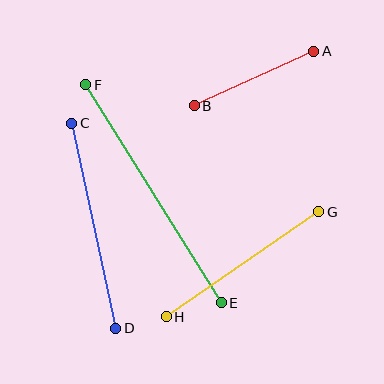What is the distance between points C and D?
The distance is approximately 209 pixels.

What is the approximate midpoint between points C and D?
The midpoint is at approximately (94, 226) pixels.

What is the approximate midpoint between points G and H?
The midpoint is at approximately (243, 264) pixels.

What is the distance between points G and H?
The distance is approximately 185 pixels.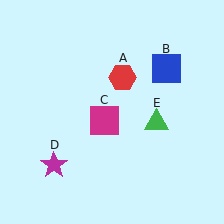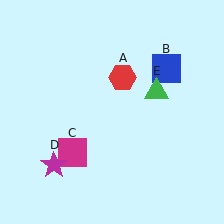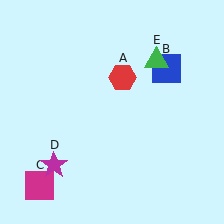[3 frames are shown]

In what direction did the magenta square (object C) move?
The magenta square (object C) moved down and to the left.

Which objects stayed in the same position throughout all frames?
Red hexagon (object A) and blue square (object B) and magenta star (object D) remained stationary.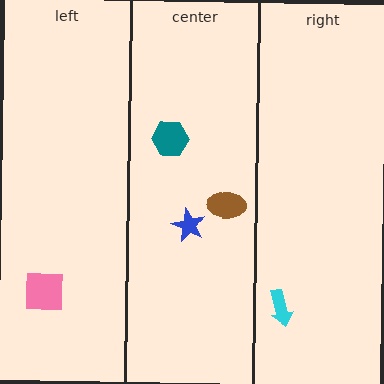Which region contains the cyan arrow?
The right region.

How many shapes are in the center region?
3.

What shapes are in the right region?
The cyan arrow.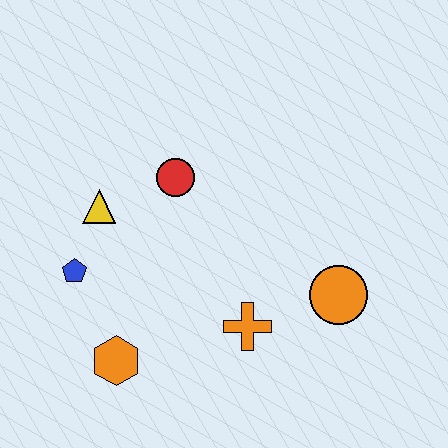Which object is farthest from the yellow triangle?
The orange circle is farthest from the yellow triangle.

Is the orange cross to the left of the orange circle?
Yes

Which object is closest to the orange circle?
The orange cross is closest to the orange circle.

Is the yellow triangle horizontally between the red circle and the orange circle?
No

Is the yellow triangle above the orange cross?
Yes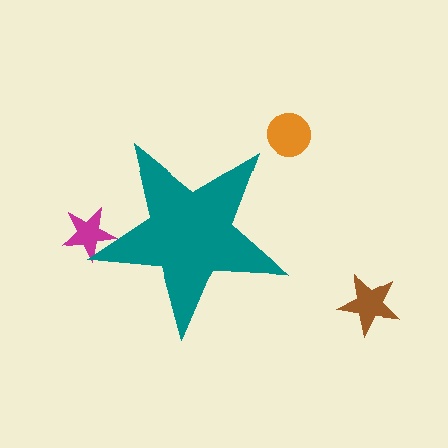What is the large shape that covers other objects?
A teal star.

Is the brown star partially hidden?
No, the brown star is fully visible.